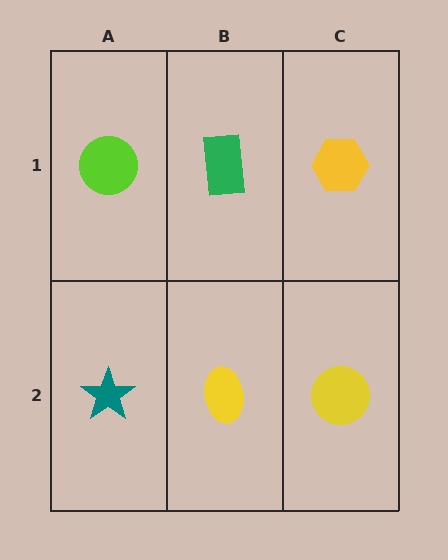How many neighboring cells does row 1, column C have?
2.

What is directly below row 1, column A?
A teal star.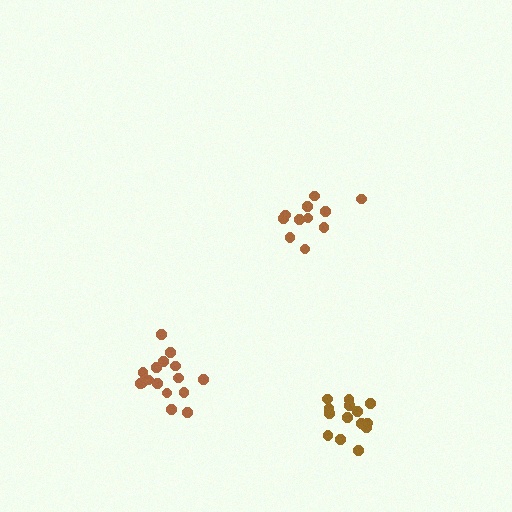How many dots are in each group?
Group 1: 16 dots, Group 2: 11 dots, Group 3: 14 dots (41 total).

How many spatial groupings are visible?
There are 3 spatial groupings.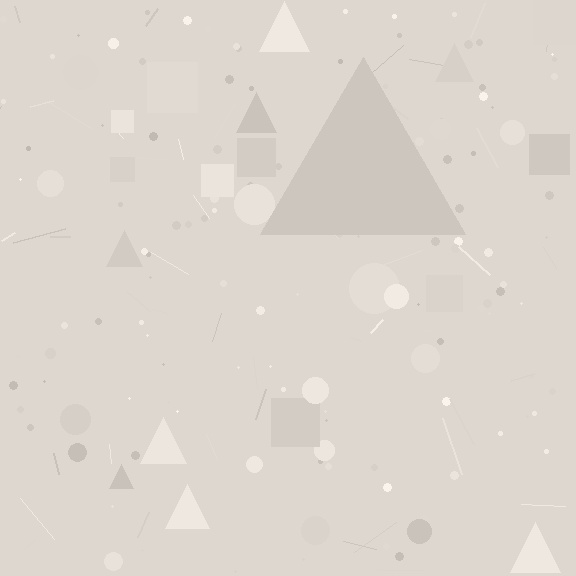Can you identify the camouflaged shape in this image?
The camouflaged shape is a triangle.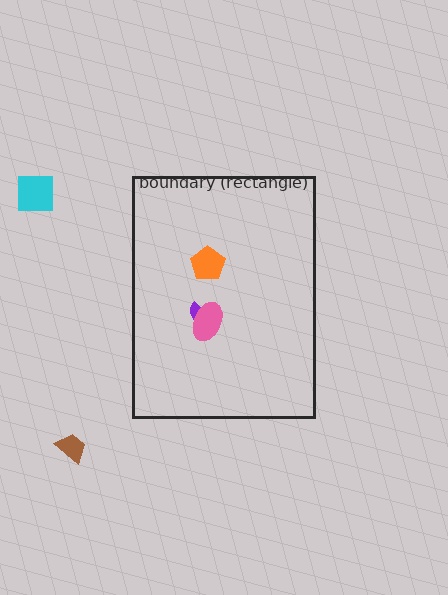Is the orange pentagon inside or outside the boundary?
Inside.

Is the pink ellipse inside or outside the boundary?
Inside.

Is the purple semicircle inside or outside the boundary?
Inside.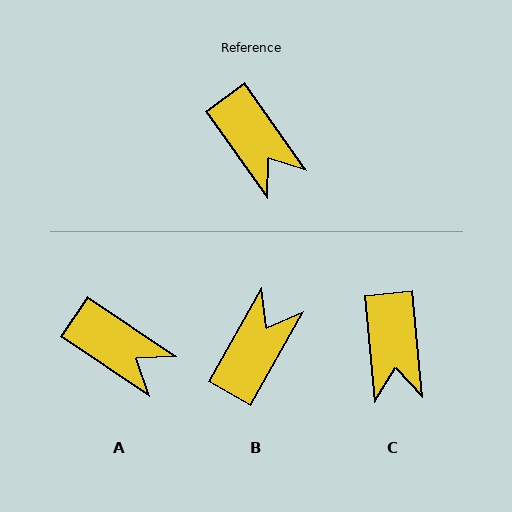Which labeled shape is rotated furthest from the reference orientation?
B, about 115 degrees away.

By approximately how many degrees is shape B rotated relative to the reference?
Approximately 115 degrees counter-clockwise.